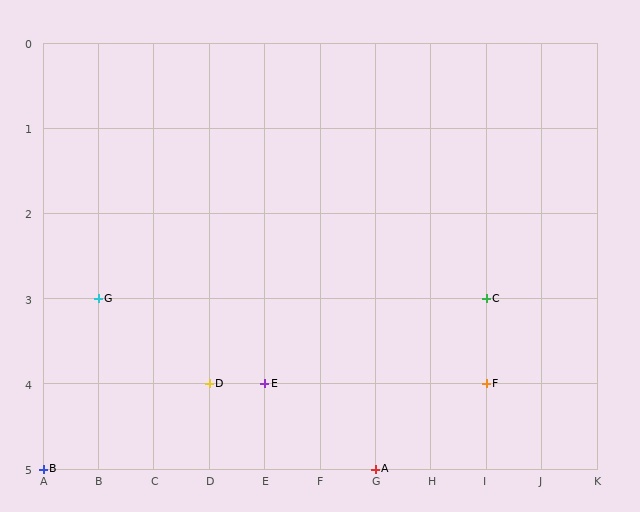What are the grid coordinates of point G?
Point G is at grid coordinates (B, 3).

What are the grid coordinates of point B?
Point B is at grid coordinates (A, 5).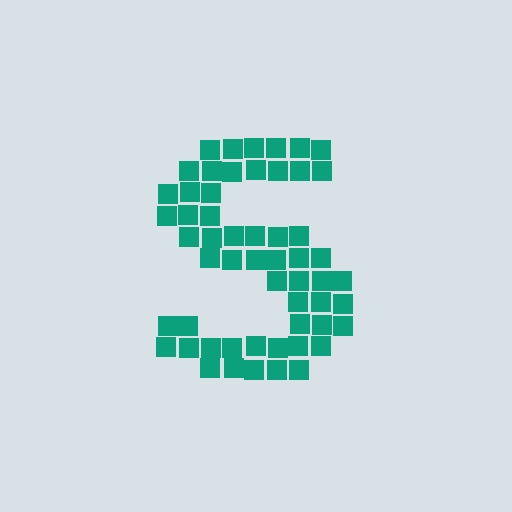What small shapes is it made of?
It is made of small squares.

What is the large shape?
The large shape is the letter S.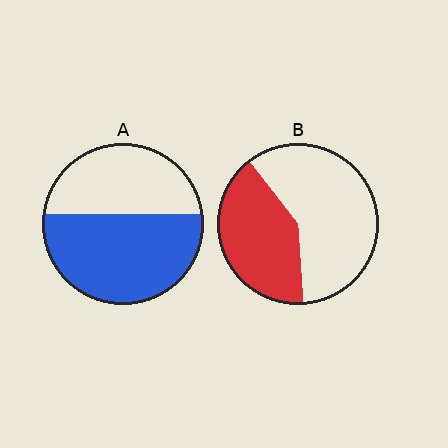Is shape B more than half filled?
No.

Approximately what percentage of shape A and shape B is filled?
A is approximately 60% and B is approximately 40%.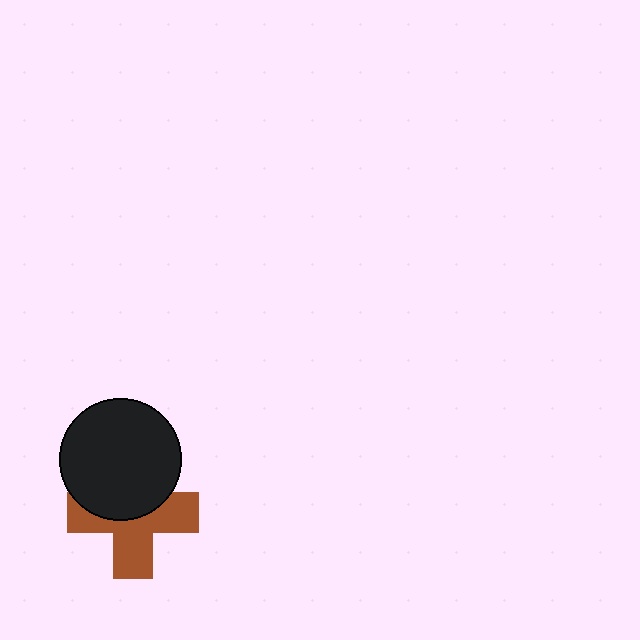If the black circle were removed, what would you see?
You would see the complete brown cross.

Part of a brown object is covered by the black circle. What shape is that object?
It is a cross.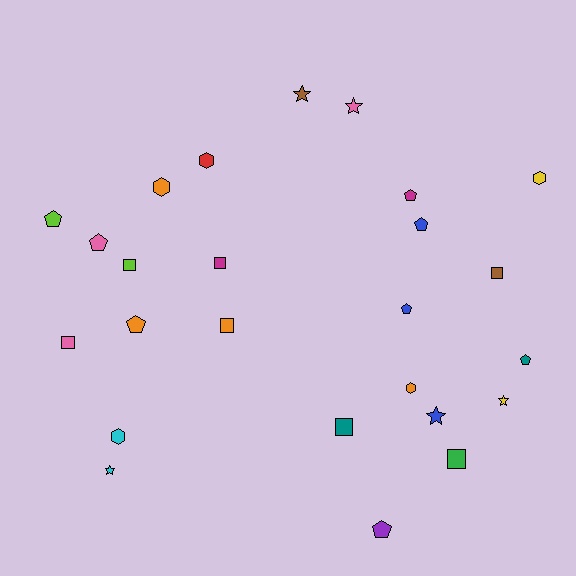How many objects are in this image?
There are 25 objects.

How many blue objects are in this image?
There are 3 blue objects.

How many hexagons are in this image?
There are 5 hexagons.